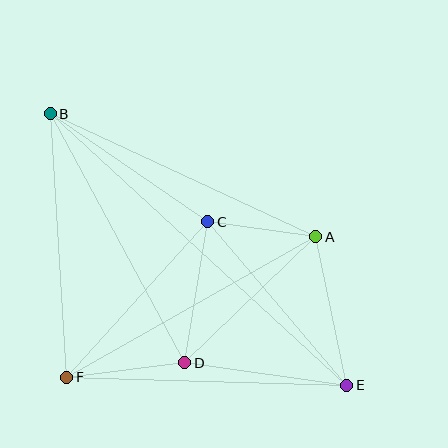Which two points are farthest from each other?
Points B and E are farthest from each other.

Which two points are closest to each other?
Points A and C are closest to each other.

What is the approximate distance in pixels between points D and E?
The distance between D and E is approximately 164 pixels.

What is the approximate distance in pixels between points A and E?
The distance between A and E is approximately 152 pixels.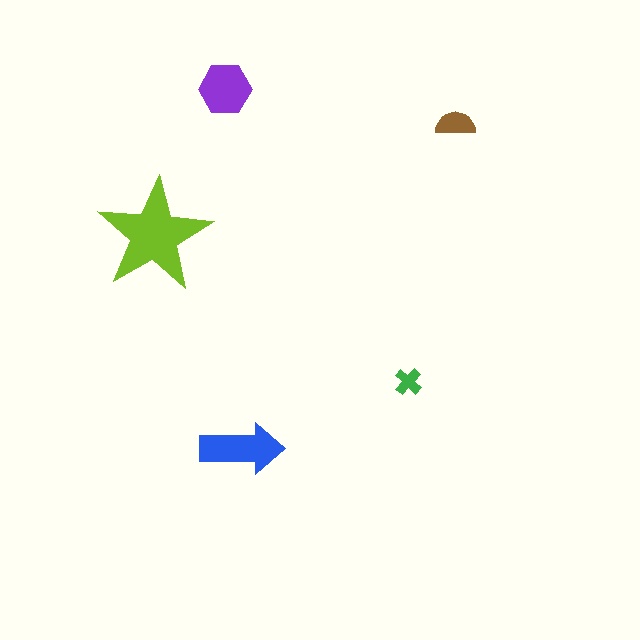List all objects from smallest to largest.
The green cross, the brown semicircle, the purple hexagon, the blue arrow, the lime star.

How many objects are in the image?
There are 5 objects in the image.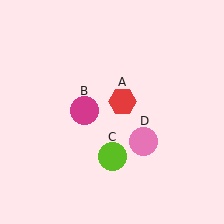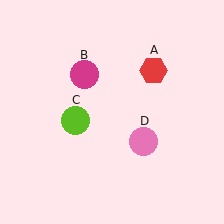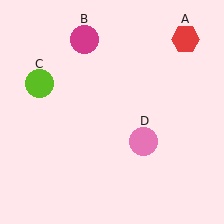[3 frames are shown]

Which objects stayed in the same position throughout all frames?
Pink circle (object D) remained stationary.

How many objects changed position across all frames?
3 objects changed position: red hexagon (object A), magenta circle (object B), lime circle (object C).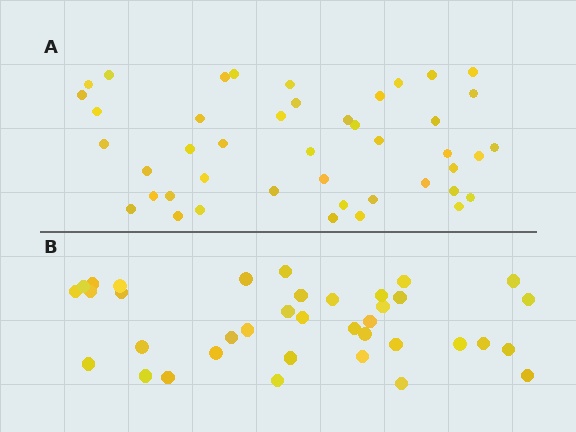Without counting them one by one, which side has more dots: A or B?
Region A (the top region) has more dots.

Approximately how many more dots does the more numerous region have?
Region A has roughly 8 or so more dots than region B.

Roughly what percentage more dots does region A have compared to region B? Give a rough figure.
About 20% more.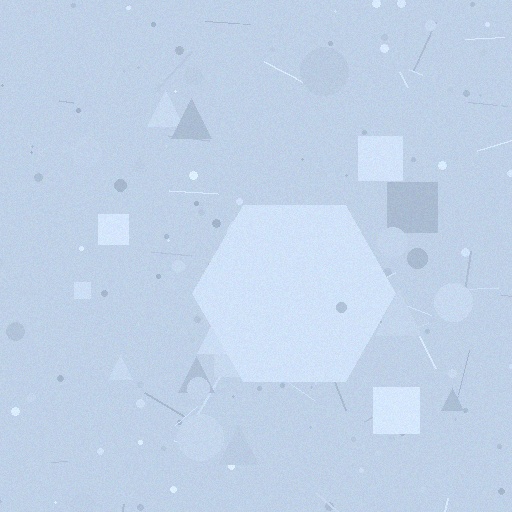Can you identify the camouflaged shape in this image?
The camouflaged shape is a hexagon.